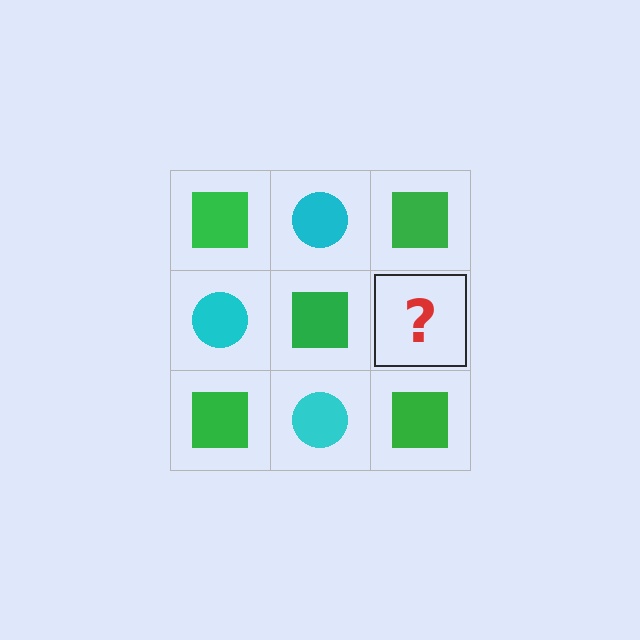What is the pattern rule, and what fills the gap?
The rule is that it alternates green square and cyan circle in a checkerboard pattern. The gap should be filled with a cyan circle.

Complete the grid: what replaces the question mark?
The question mark should be replaced with a cyan circle.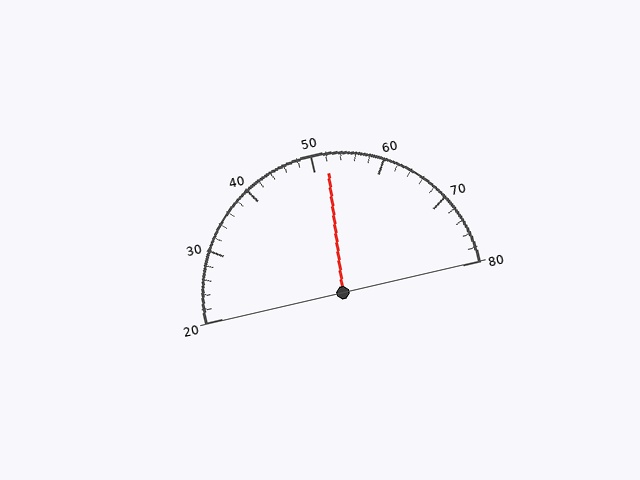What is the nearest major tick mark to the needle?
The nearest major tick mark is 50.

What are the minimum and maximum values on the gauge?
The gauge ranges from 20 to 80.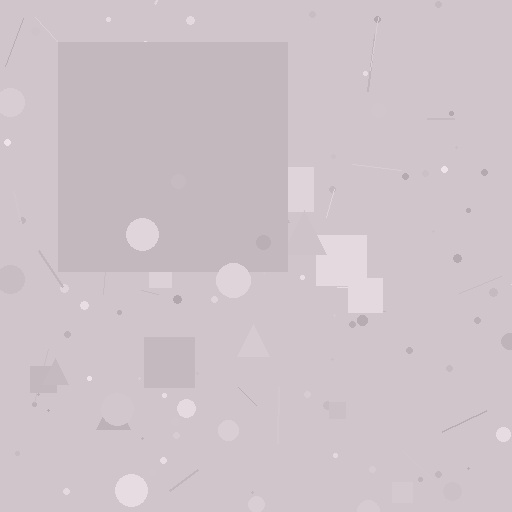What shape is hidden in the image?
A square is hidden in the image.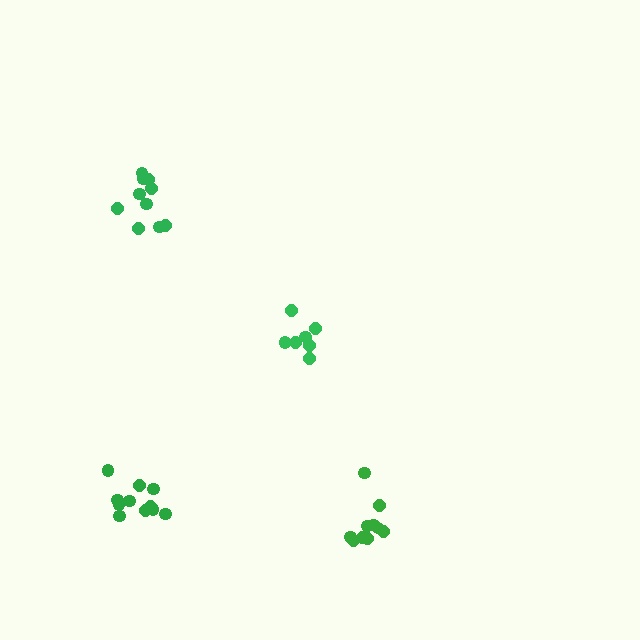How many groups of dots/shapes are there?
There are 4 groups.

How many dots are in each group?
Group 1: 10 dots, Group 2: 10 dots, Group 3: 7 dots, Group 4: 11 dots (38 total).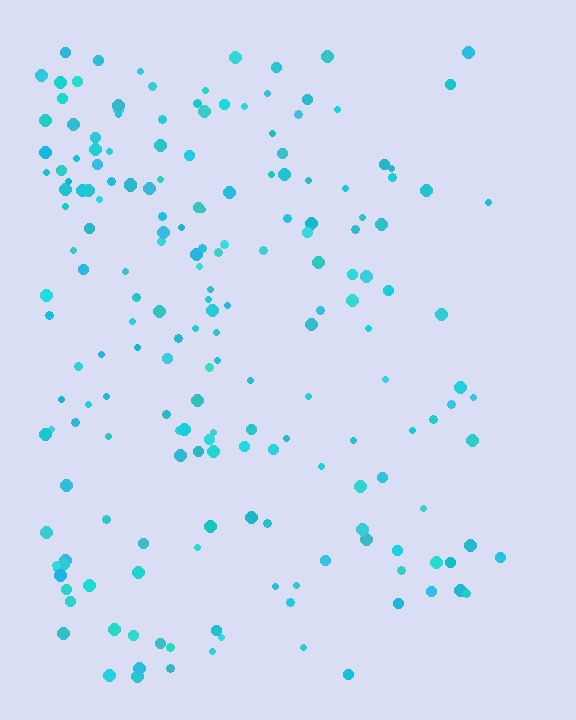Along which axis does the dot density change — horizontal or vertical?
Horizontal.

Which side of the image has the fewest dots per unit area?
The right.